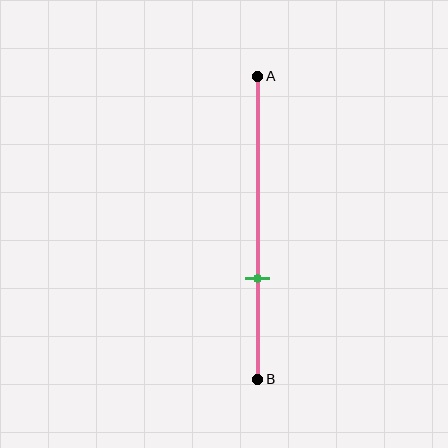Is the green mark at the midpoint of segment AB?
No, the mark is at about 65% from A, not at the 50% midpoint.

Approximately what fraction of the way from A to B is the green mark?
The green mark is approximately 65% of the way from A to B.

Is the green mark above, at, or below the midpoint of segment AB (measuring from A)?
The green mark is below the midpoint of segment AB.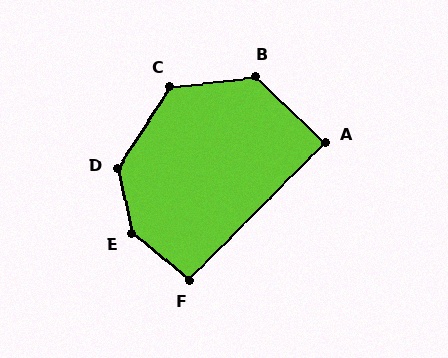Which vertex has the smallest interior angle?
A, at approximately 89 degrees.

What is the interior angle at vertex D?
Approximately 135 degrees (obtuse).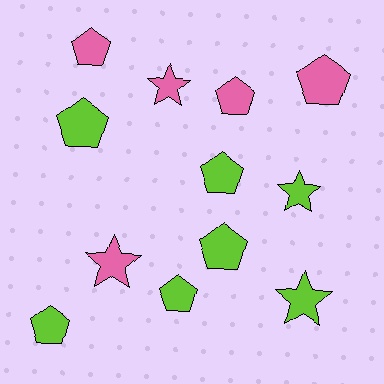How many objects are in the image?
There are 12 objects.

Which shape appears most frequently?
Pentagon, with 8 objects.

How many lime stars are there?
There are 2 lime stars.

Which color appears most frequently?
Lime, with 7 objects.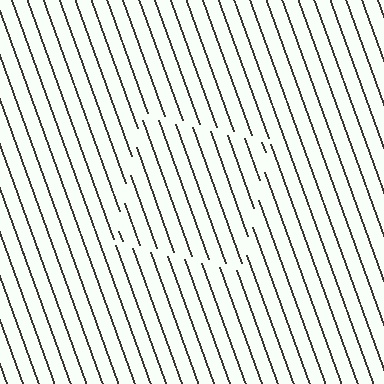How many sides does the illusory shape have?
4 sides — the line-ends trace a square.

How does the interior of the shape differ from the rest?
The interior of the shape contains the same grating, shifted by half a period — the contour is defined by the phase discontinuity where line-ends from the inner and outer gratings abut.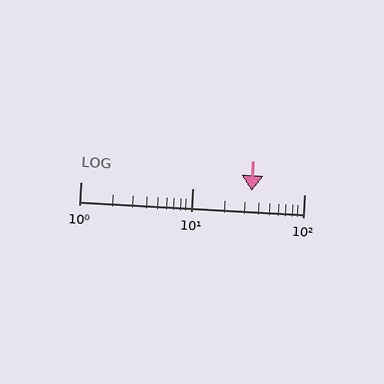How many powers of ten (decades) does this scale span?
The scale spans 2 decades, from 1 to 100.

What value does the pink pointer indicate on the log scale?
The pointer indicates approximately 34.